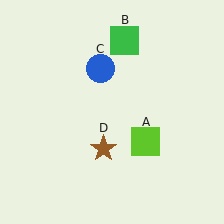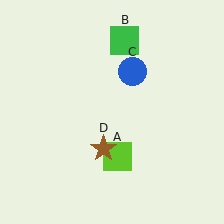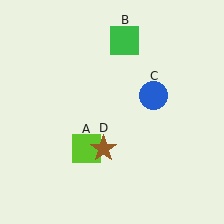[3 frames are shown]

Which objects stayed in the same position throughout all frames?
Green square (object B) and brown star (object D) remained stationary.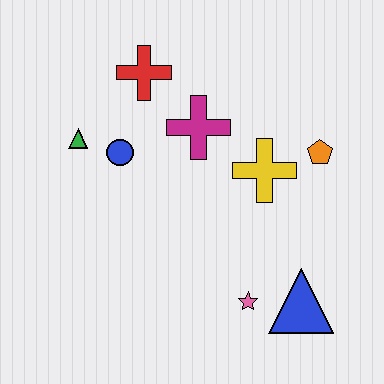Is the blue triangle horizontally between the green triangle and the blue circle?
No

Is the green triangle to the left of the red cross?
Yes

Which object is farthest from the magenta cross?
The blue triangle is farthest from the magenta cross.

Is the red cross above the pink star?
Yes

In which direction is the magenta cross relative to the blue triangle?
The magenta cross is above the blue triangle.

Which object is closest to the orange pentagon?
The yellow cross is closest to the orange pentagon.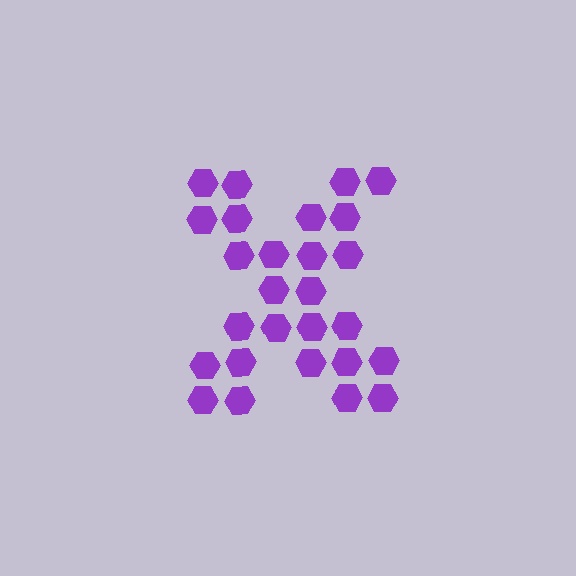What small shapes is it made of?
It is made of small hexagons.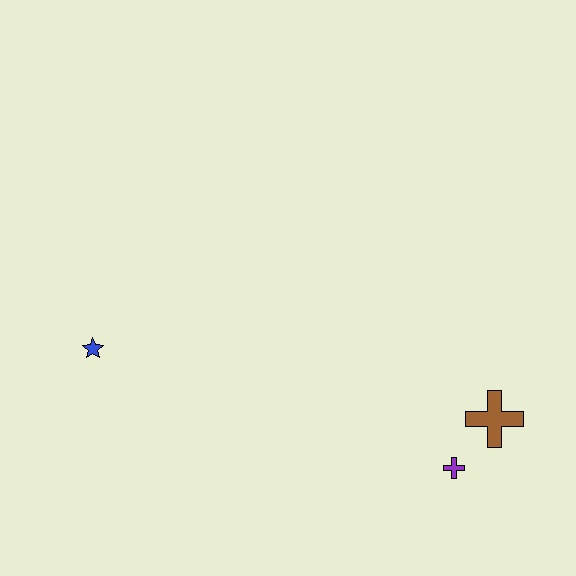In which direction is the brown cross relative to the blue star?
The brown cross is to the right of the blue star.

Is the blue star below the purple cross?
No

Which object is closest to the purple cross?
The brown cross is closest to the purple cross.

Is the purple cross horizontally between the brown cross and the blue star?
Yes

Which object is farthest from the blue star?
The brown cross is farthest from the blue star.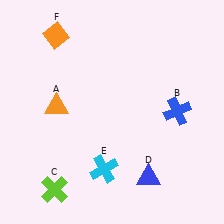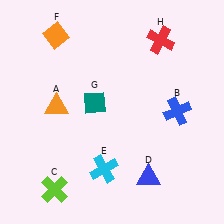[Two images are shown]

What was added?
A teal diamond (G), a red cross (H) were added in Image 2.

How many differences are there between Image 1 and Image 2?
There are 2 differences between the two images.